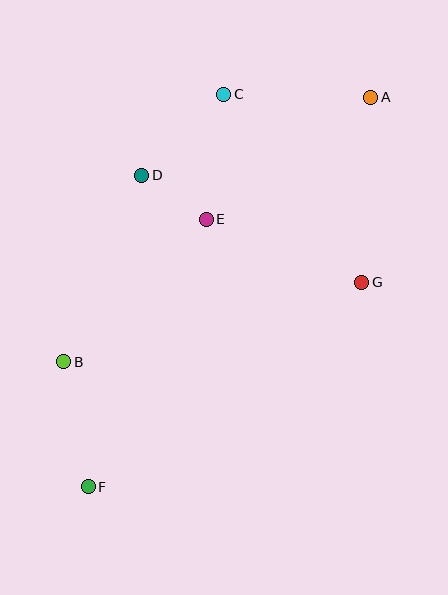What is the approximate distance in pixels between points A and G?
The distance between A and G is approximately 185 pixels.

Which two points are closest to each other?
Points D and E are closest to each other.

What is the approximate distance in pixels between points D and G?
The distance between D and G is approximately 244 pixels.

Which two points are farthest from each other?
Points A and F are farthest from each other.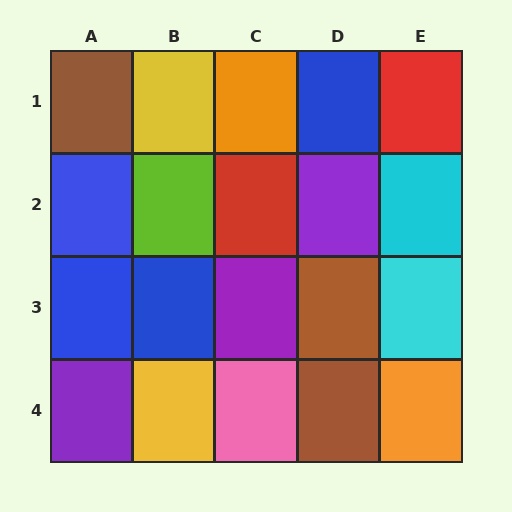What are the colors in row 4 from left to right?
Purple, yellow, pink, brown, orange.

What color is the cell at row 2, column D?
Purple.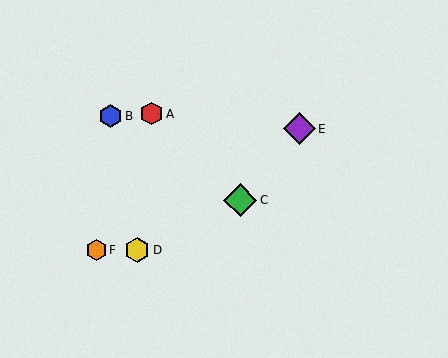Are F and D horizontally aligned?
Yes, both are at y≈250.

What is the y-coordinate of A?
Object A is at y≈114.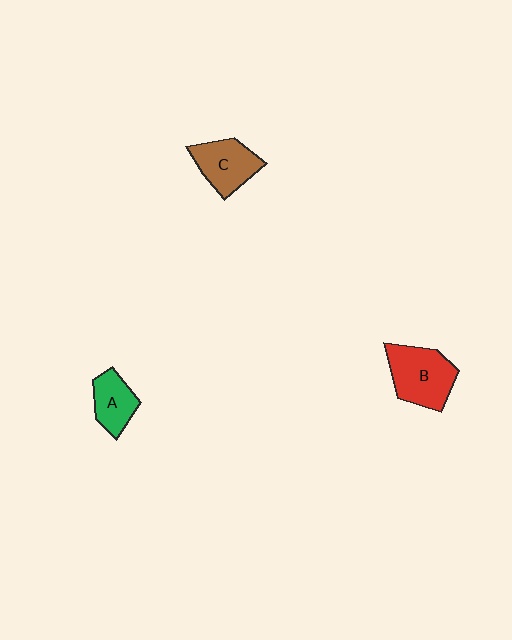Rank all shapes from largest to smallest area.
From largest to smallest: B (red), C (brown), A (green).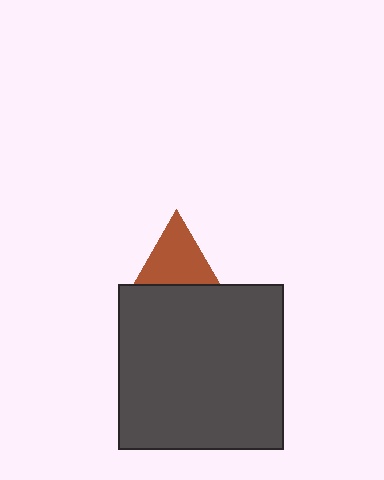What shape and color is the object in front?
The object in front is a dark gray square.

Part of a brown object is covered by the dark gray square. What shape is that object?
It is a triangle.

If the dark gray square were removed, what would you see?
You would see the complete brown triangle.